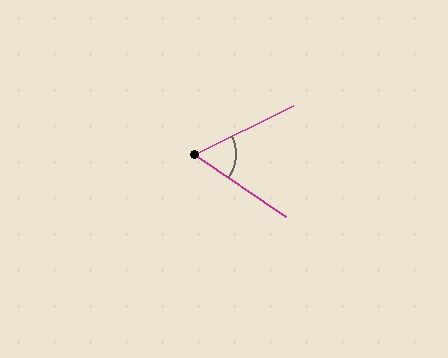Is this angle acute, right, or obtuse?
It is acute.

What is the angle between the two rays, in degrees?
Approximately 60 degrees.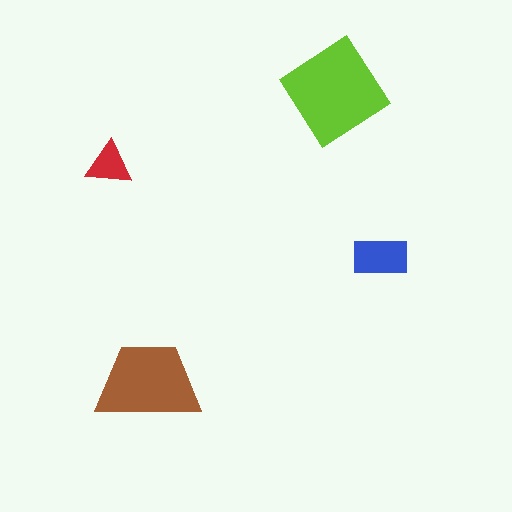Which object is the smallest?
The red triangle.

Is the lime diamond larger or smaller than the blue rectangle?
Larger.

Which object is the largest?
The lime diamond.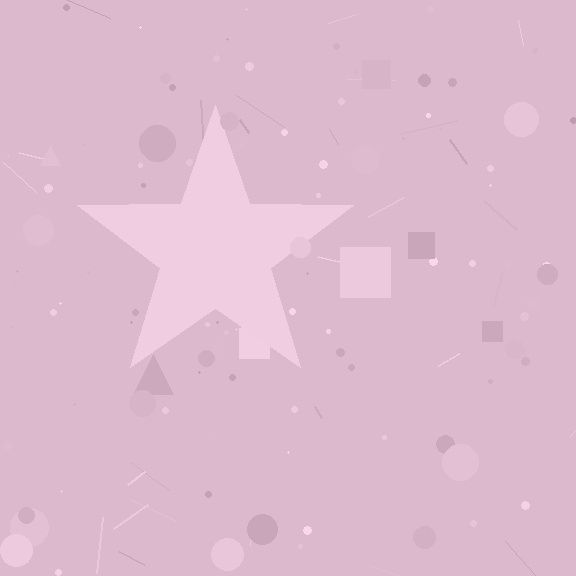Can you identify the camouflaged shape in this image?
The camouflaged shape is a star.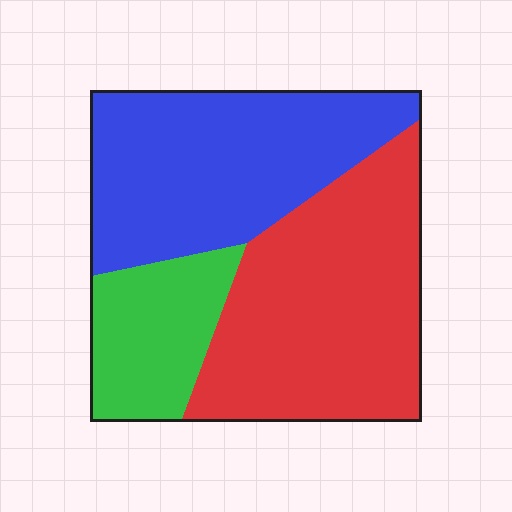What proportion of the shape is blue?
Blue covers around 40% of the shape.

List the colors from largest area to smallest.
From largest to smallest: red, blue, green.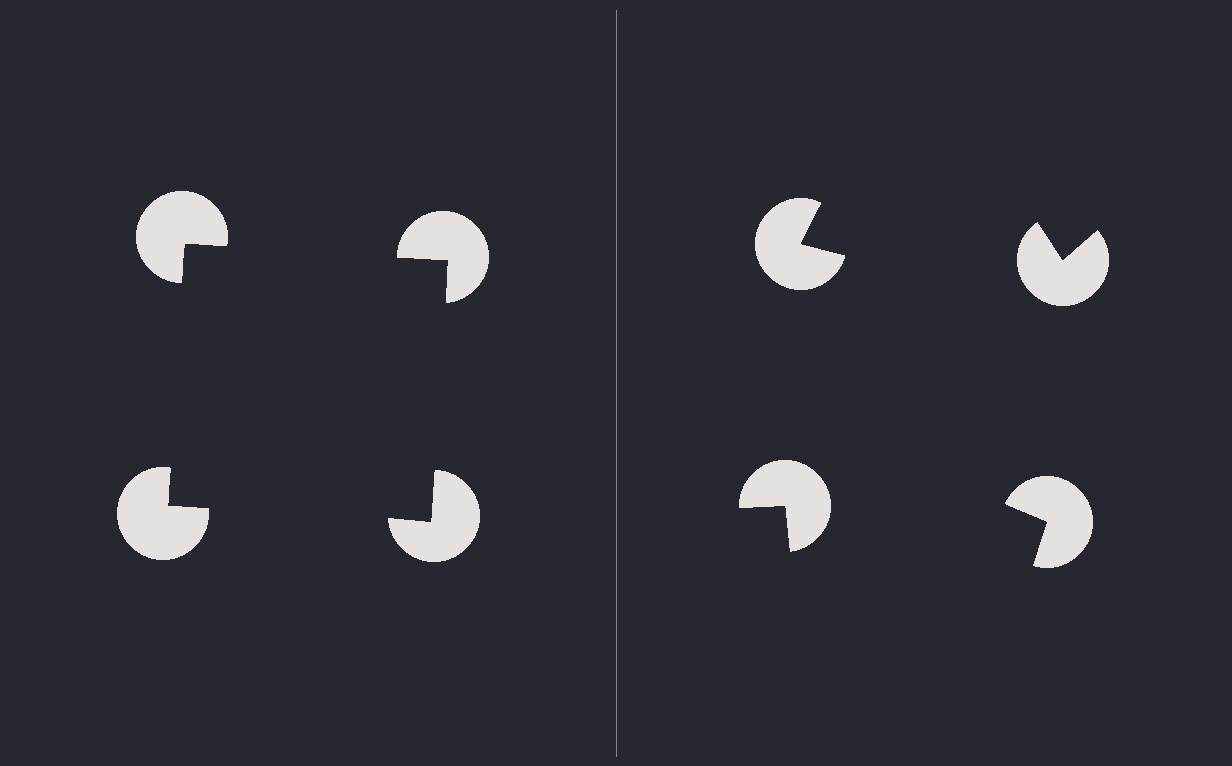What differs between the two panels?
The pac-man discs are positioned identically on both sides; only the wedge orientations differ. On the left they align to a square; on the right they are misaligned.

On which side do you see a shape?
An illusory square appears on the left side. On the right side the wedge cuts are rotated, so no coherent shape forms.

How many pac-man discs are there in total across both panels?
8 — 4 on each side.